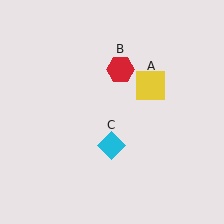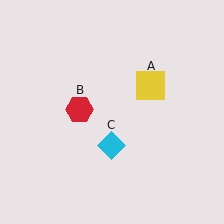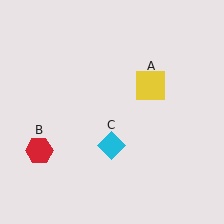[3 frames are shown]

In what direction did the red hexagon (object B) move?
The red hexagon (object B) moved down and to the left.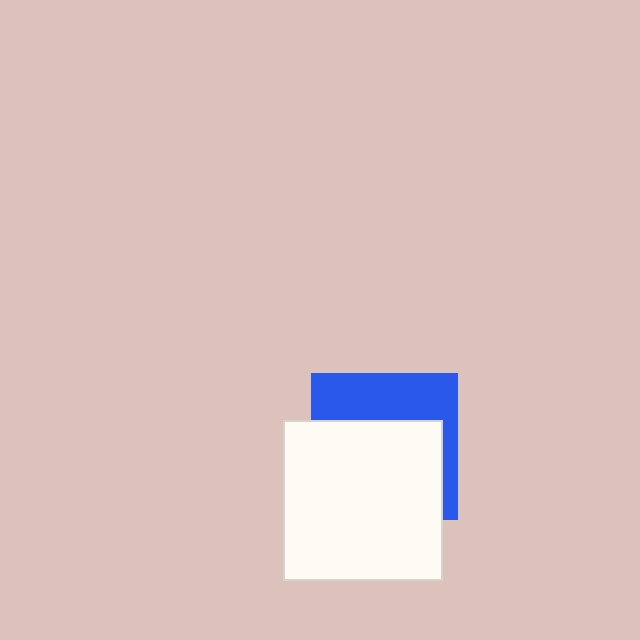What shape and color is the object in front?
The object in front is a white square.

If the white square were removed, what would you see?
You would see the complete blue square.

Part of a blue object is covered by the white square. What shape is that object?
It is a square.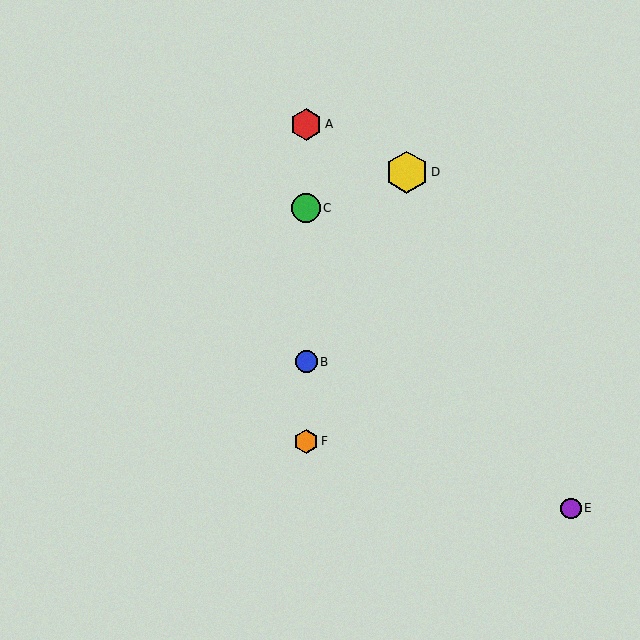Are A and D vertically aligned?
No, A is at x≈306 and D is at x≈407.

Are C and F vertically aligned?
Yes, both are at x≈306.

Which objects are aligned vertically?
Objects A, B, C, F are aligned vertically.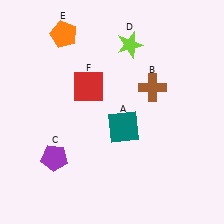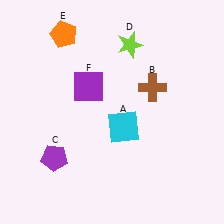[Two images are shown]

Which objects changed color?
A changed from teal to cyan. F changed from red to purple.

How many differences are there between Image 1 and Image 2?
There are 2 differences between the two images.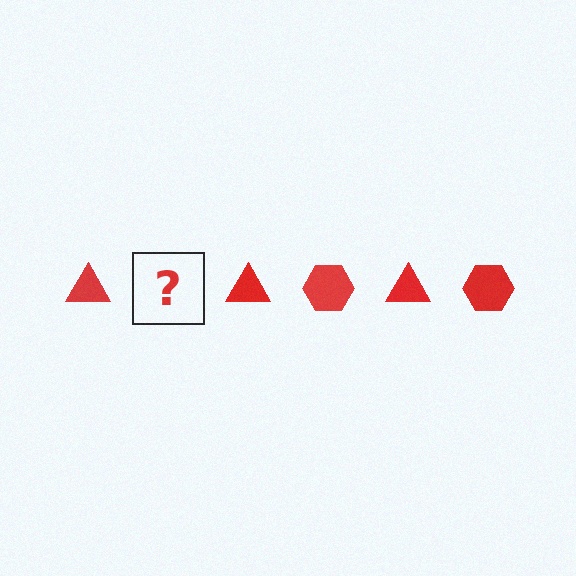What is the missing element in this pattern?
The missing element is a red hexagon.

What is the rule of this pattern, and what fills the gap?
The rule is that the pattern cycles through triangle, hexagon shapes in red. The gap should be filled with a red hexagon.